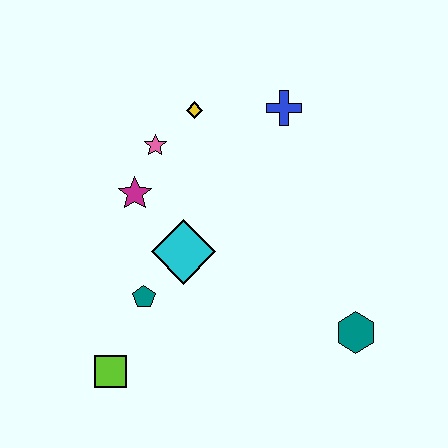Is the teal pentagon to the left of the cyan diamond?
Yes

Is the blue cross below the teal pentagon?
No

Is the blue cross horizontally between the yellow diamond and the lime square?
No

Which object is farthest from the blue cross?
The lime square is farthest from the blue cross.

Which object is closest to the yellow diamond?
The pink star is closest to the yellow diamond.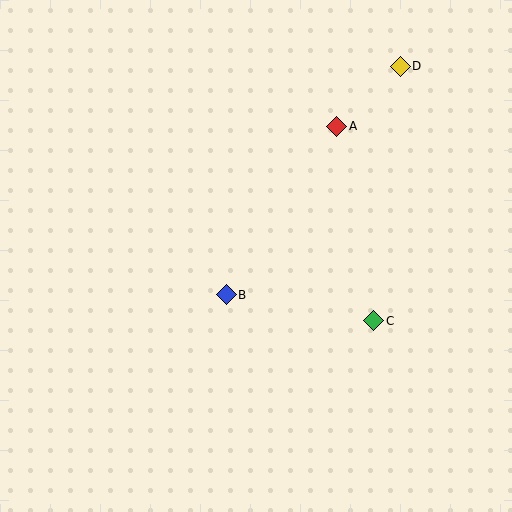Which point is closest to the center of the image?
Point B at (226, 295) is closest to the center.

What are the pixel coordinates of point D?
Point D is at (400, 66).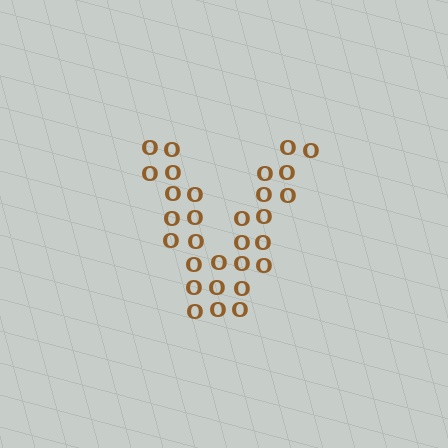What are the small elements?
The small elements are letter O's.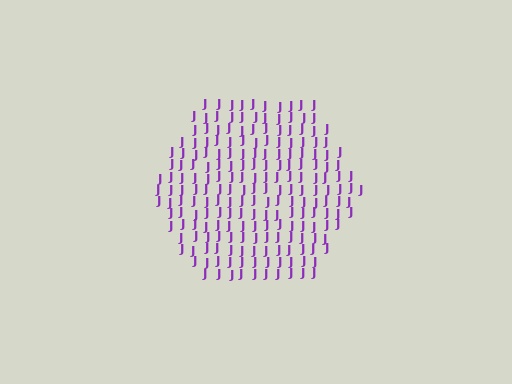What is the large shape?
The large shape is a hexagon.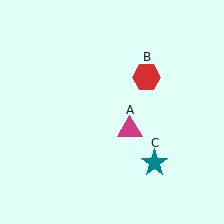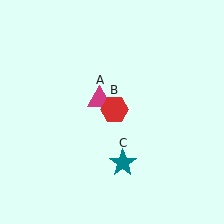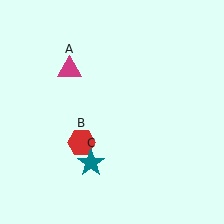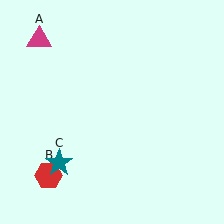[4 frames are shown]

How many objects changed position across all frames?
3 objects changed position: magenta triangle (object A), red hexagon (object B), teal star (object C).